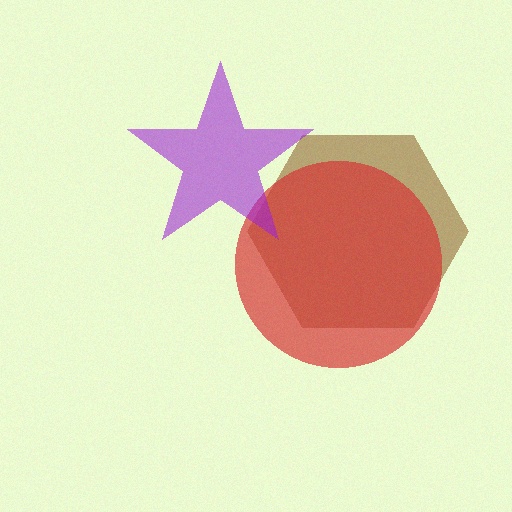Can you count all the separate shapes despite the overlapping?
Yes, there are 3 separate shapes.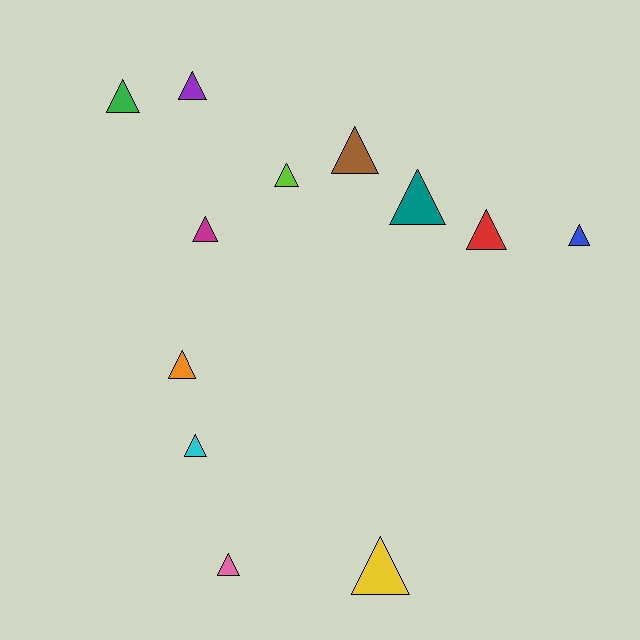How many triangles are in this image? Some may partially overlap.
There are 12 triangles.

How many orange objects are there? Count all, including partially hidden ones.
There is 1 orange object.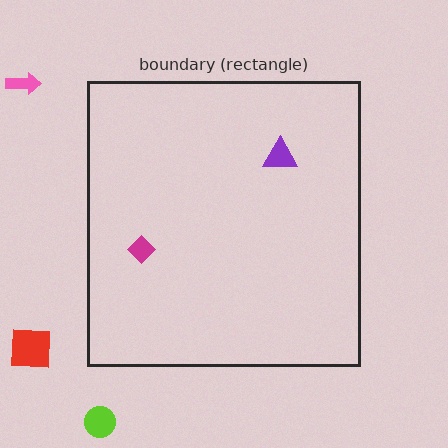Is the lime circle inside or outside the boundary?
Outside.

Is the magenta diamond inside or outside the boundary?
Inside.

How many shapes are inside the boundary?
2 inside, 3 outside.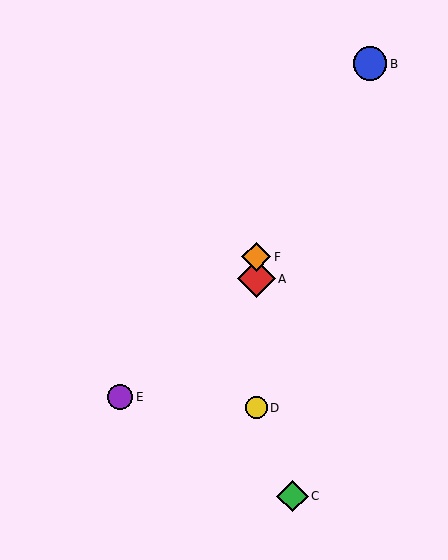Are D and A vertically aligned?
Yes, both are at x≈256.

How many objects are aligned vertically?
3 objects (A, D, F) are aligned vertically.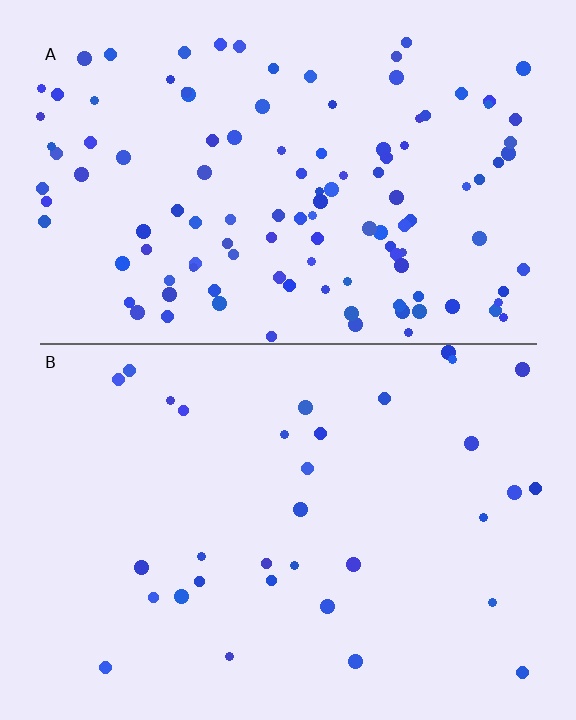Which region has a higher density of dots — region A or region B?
A (the top).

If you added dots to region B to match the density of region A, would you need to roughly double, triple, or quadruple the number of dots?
Approximately quadruple.